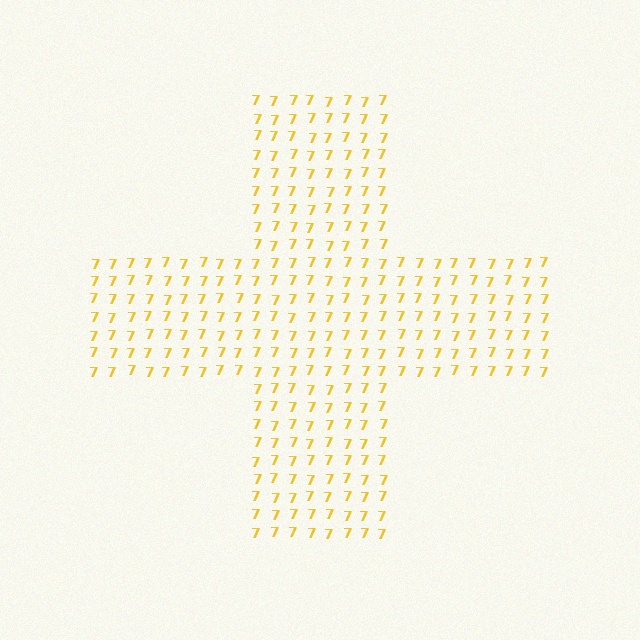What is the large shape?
The large shape is a cross.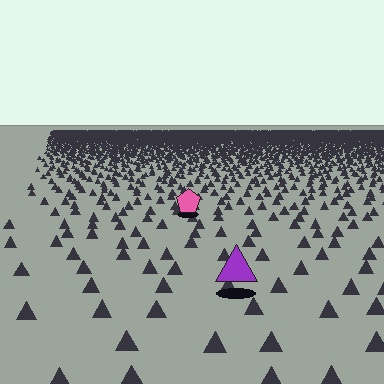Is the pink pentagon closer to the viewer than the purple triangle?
No. The purple triangle is closer — you can tell from the texture gradient: the ground texture is coarser near it.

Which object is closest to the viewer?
The purple triangle is closest. The texture marks near it are larger and more spread out.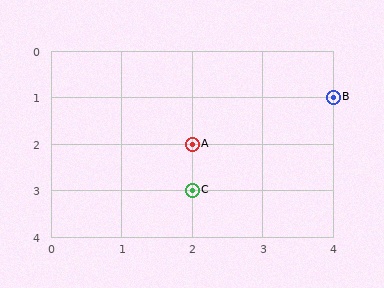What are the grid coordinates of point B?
Point B is at grid coordinates (4, 1).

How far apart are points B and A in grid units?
Points B and A are 2 columns and 1 row apart (about 2.2 grid units diagonally).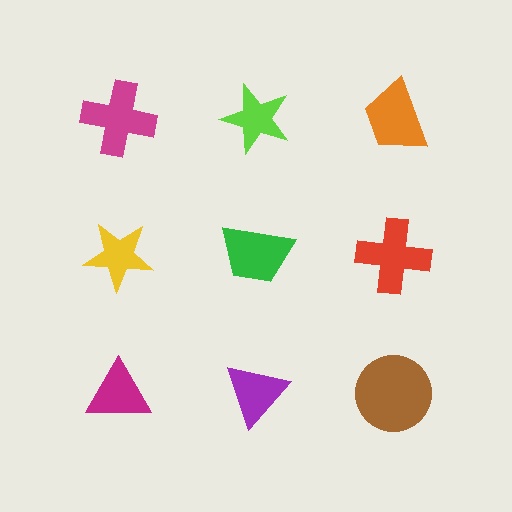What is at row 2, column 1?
A yellow star.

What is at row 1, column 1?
A magenta cross.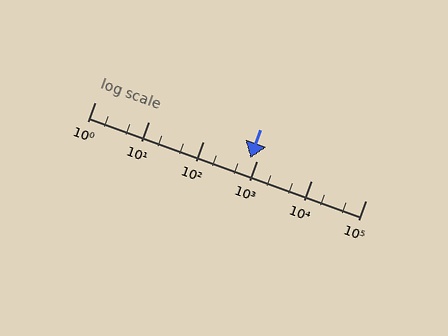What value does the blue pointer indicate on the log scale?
The pointer indicates approximately 740.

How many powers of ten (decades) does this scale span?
The scale spans 5 decades, from 1 to 100000.